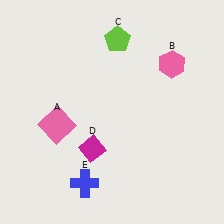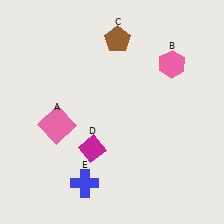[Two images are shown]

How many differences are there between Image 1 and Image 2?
There is 1 difference between the two images.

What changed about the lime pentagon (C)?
In Image 1, C is lime. In Image 2, it changed to brown.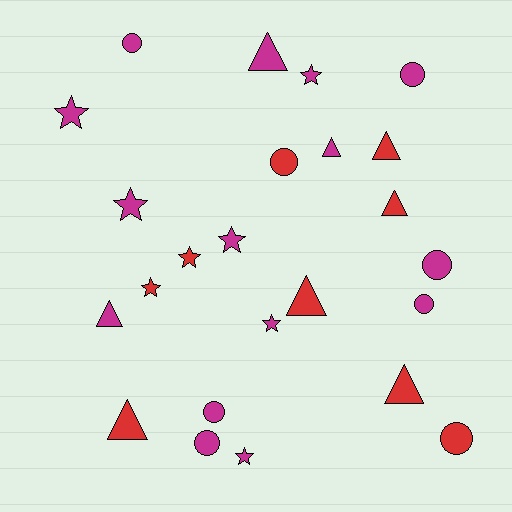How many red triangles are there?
There are 5 red triangles.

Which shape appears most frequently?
Triangle, with 8 objects.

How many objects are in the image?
There are 24 objects.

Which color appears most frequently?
Magenta, with 15 objects.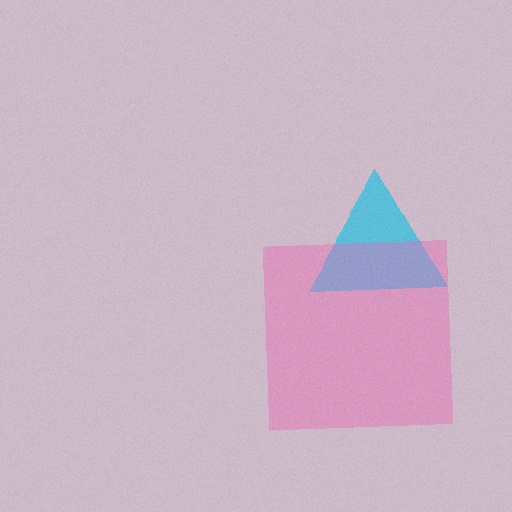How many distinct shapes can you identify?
There are 2 distinct shapes: a cyan triangle, a pink square.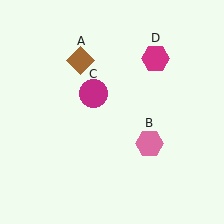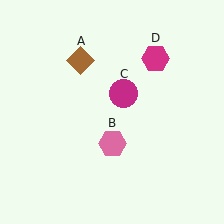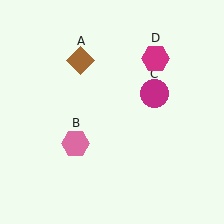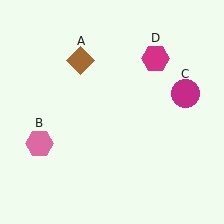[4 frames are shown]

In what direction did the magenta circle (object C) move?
The magenta circle (object C) moved right.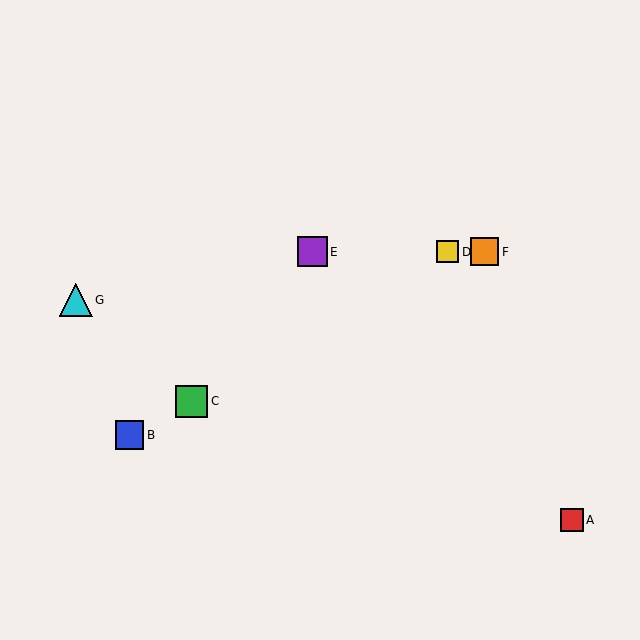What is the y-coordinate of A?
Object A is at y≈520.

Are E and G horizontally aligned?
No, E is at y≈252 and G is at y≈300.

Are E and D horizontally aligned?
Yes, both are at y≈252.